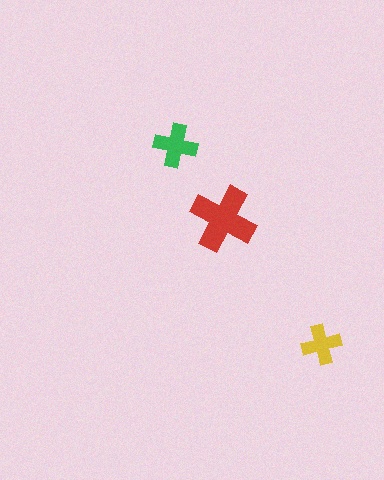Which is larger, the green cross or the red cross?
The red one.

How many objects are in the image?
There are 3 objects in the image.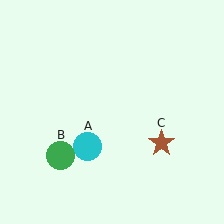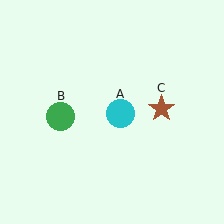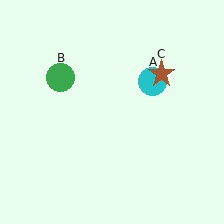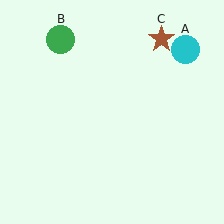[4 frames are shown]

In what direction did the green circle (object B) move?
The green circle (object B) moved up.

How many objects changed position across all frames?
3 objects changed position: cyan circle (object A), green circle (object B), brown star (object C).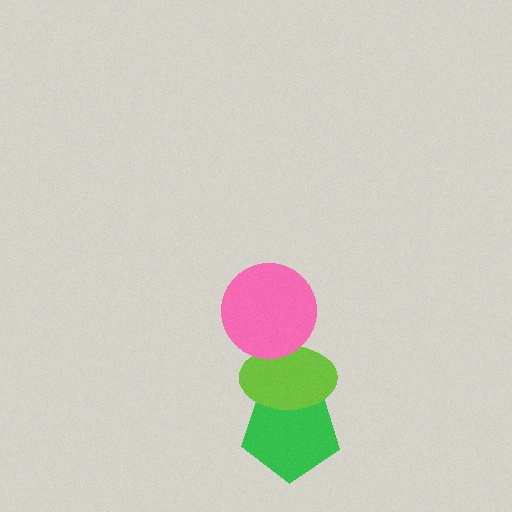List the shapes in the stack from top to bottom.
From top to bottom: the pink circle, the lime ellipse, the green pentagon.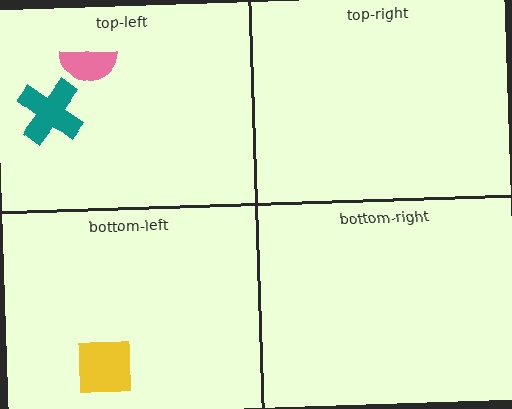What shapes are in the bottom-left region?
The yellow square.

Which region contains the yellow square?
The bottom-left region.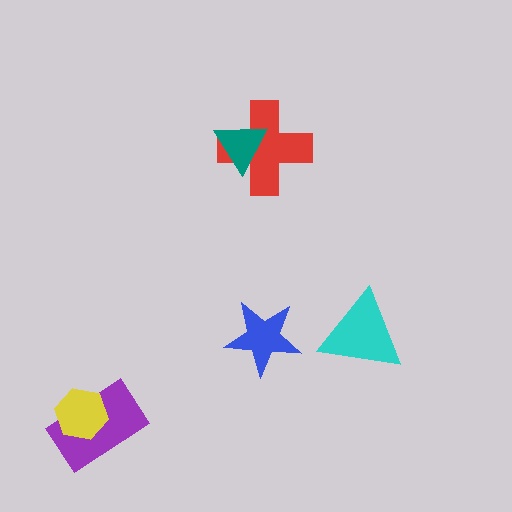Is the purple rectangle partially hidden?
Yes, it is partially covered by another shape.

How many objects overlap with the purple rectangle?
1 object overlaps with the purple rectangle.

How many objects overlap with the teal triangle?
1 object overlaps with the teal triangle.